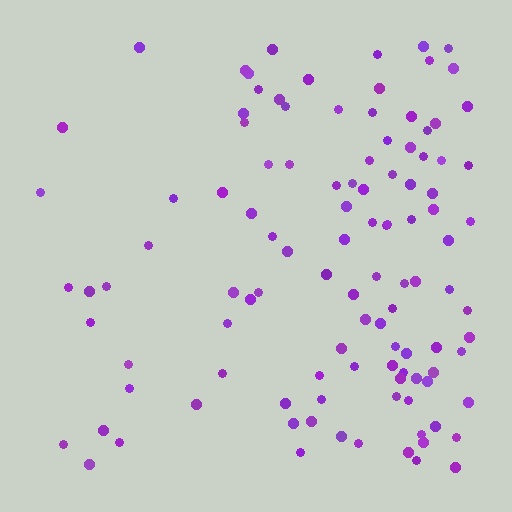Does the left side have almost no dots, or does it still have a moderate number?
Still a moderate number, just noticeably fewer than the right.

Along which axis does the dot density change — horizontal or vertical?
Horizontal.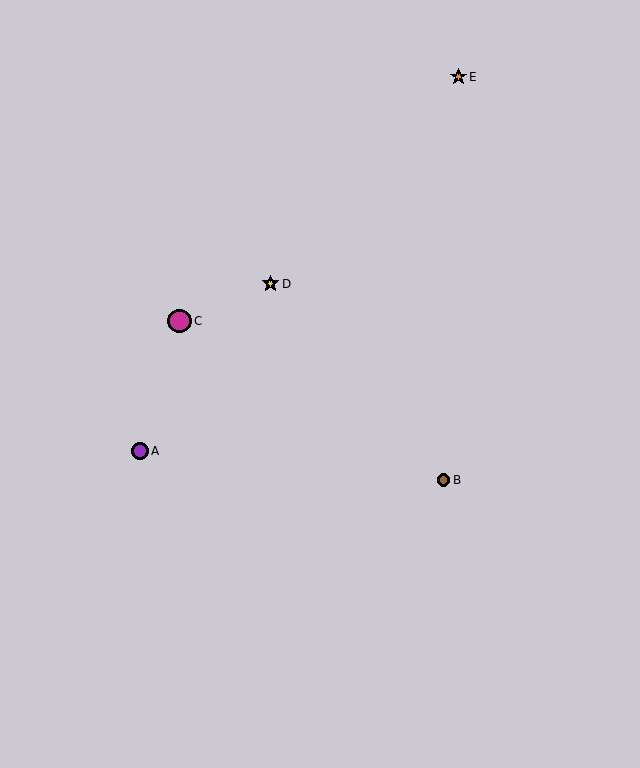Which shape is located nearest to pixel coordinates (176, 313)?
The magenta circle (labeled C) at (179, 321) is nearest to that location.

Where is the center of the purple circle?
The center of the purple circle is at (140, 451).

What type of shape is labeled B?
Shape B is a brown circle.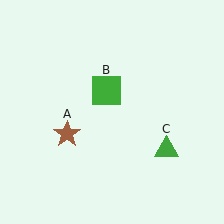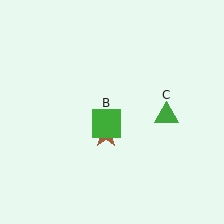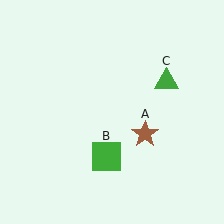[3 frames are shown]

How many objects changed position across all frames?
3 objects changed position: brown star (object A), green square (object B), green triangle (object C).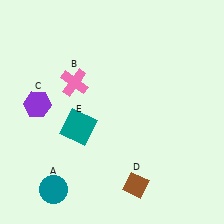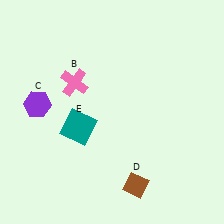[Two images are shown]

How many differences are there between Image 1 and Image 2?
There is 1 difference between the two images.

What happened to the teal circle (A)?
The teal circle (A) was removed in Image 2. It was in the bottom-left area of Image 1.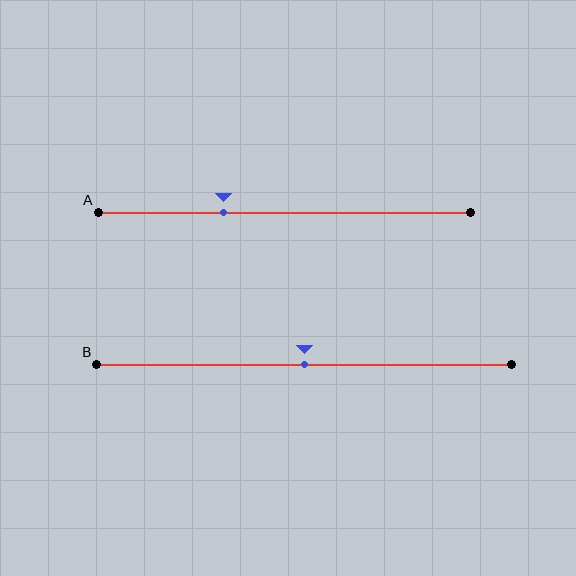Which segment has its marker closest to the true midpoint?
Segment B has its marker closest to the true midpoint.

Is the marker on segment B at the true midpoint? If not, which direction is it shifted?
Yes, the marker on segment B is at the true midpoint.